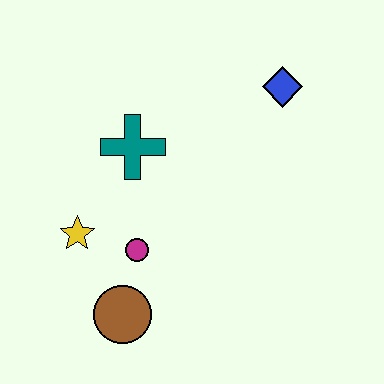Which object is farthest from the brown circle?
The blue diamond is farthest from the brown circle.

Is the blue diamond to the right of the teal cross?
Yes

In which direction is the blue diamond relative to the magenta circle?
The blue diamond is above the magenta circle.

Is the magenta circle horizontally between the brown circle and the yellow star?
No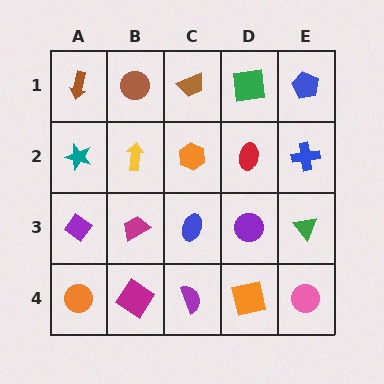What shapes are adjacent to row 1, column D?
A red ellipse (row 2, column D), a brown trapezoid (row 1, column C), a blue pentagon (row 1, column E).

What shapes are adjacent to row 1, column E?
A blue cross (row 2, column E), a green square (row 1, column D).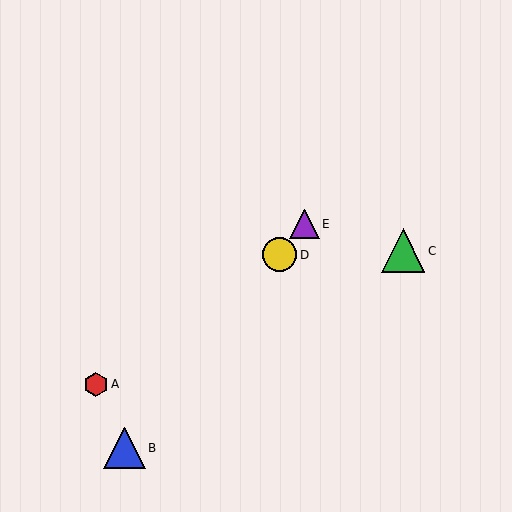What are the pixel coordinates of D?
Object D is at (280, 255).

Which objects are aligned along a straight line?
Objects B, D, E are aligned along a straight line.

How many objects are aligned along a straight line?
3 objects (B, D, E) are aligned along a straight line.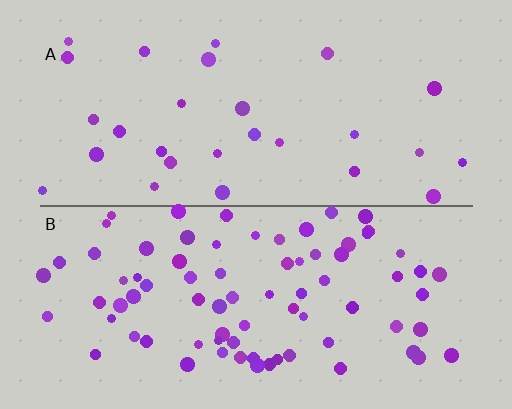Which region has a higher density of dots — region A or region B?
B (the bottom).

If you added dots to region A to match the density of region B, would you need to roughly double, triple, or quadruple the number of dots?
Approximately triple.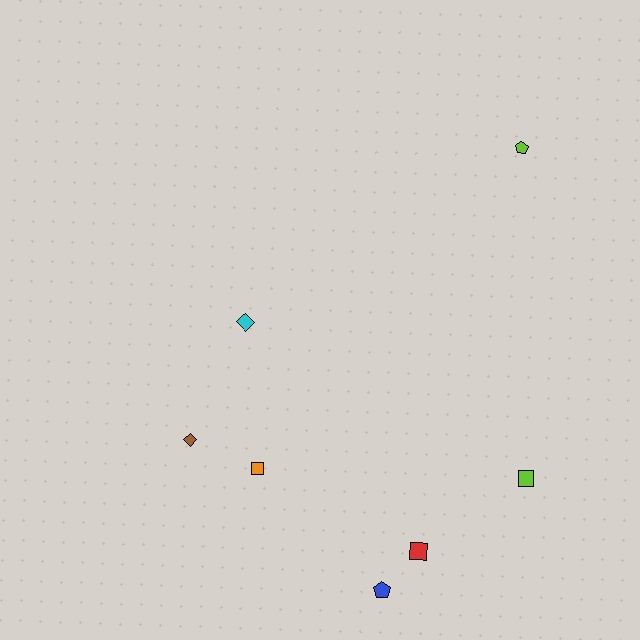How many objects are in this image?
There are 7 objects.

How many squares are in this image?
There are 3 squares.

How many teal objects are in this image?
There are no teal objects.